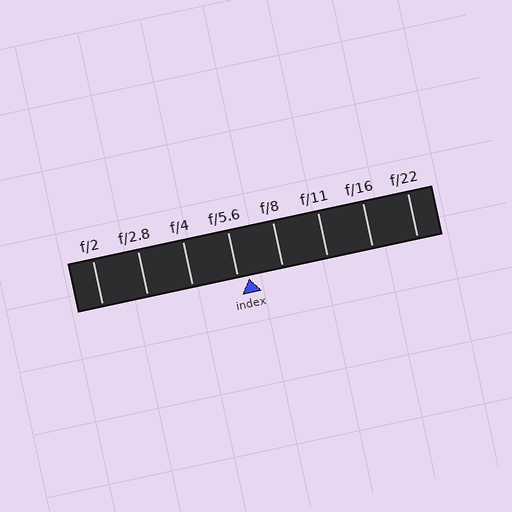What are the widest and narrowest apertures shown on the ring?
The widest aperture shown is f/2 and the narrowest is f/22.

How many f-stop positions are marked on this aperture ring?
There are 8 f-stop positions marked.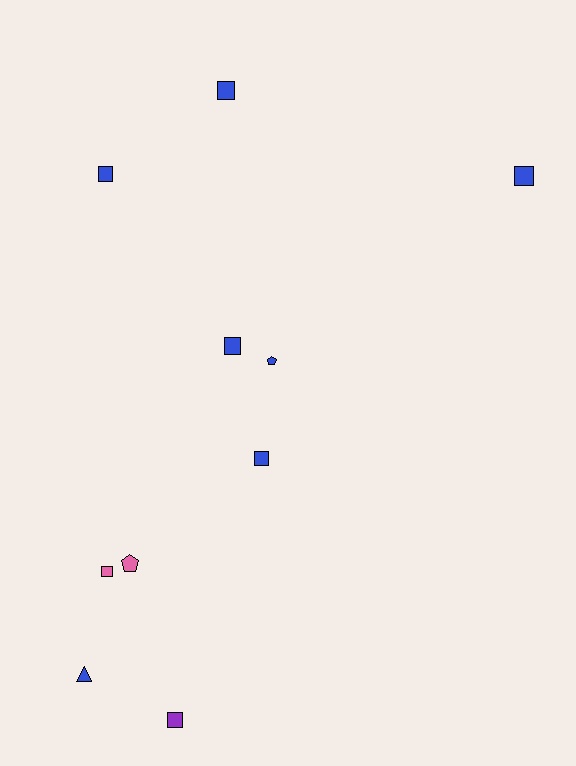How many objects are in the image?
There are 10 objects.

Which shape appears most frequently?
Square, with 7 objects.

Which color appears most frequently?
Blue, with 7 objects.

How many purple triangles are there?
There are no purple triangles.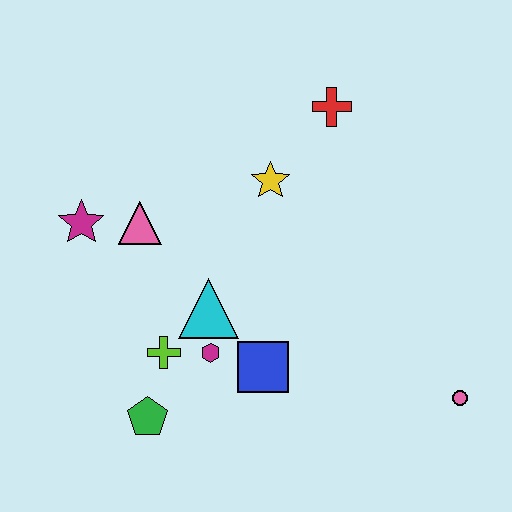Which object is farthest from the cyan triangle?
The pink circle is farthest from the cyan triangle.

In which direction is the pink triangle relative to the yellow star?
The pink triangle is to the left of the yellow star.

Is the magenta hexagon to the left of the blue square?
Yes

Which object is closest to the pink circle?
The blue square is closest to the pink circle.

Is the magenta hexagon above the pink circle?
Yes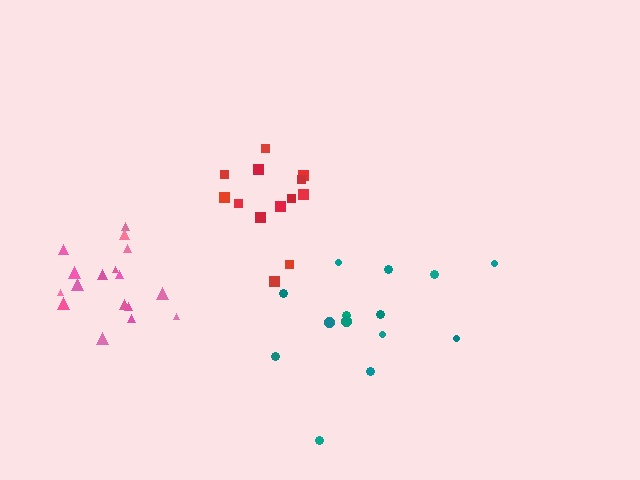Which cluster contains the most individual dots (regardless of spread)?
Pink (17).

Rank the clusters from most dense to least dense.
pink, red, teal.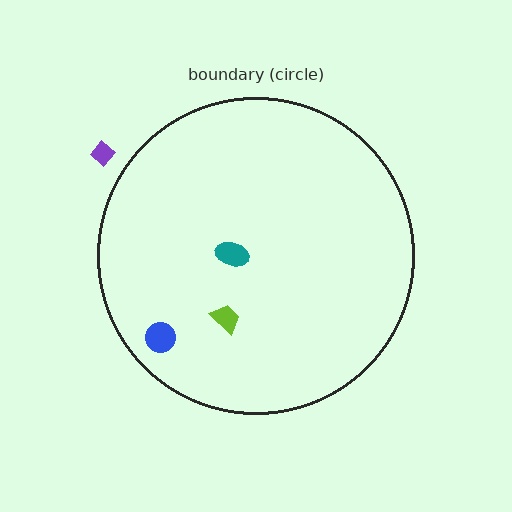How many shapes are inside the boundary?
3 inside, 1 outside.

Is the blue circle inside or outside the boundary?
Inside.